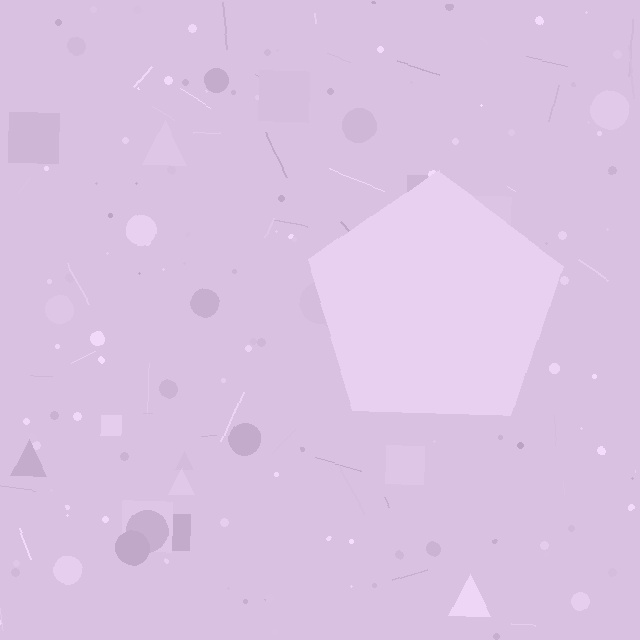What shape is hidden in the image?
A pentagon is hidden in the image.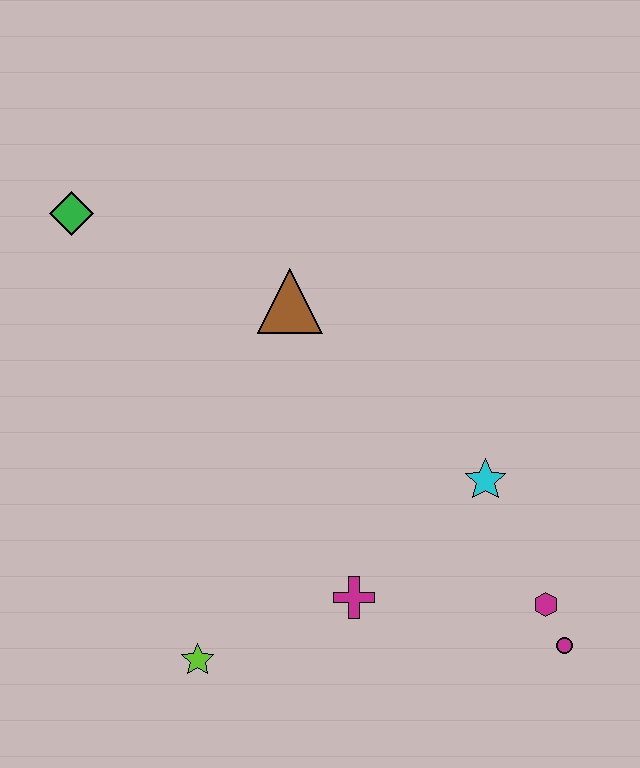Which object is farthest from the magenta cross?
The green diamond is farthest from the magenta cross.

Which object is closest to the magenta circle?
The magenta hexagon is closest to the magenta circle.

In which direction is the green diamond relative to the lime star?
The green diamond is above the lime star.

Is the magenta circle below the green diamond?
Yes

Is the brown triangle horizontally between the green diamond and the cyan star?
Yes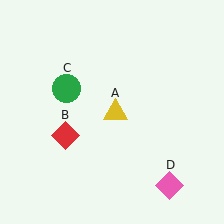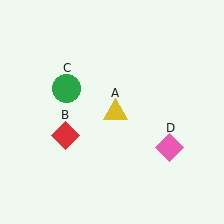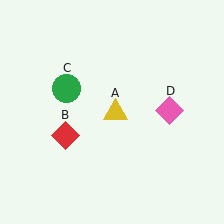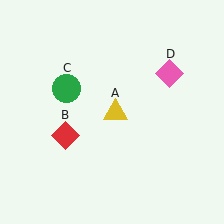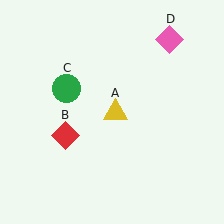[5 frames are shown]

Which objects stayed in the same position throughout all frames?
Yellow triangle (object A) and red diamond (object B) and green circle (object C) remained stationary.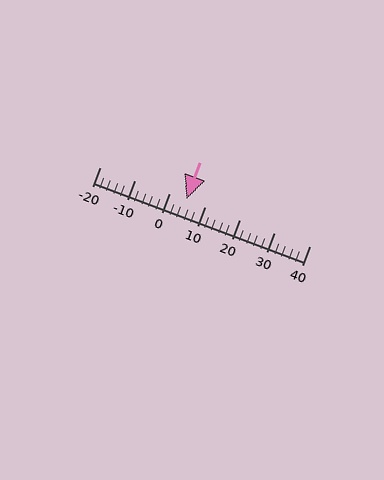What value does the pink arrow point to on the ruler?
The pink arrow points to approximately 5.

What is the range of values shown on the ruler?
The ruler shows values from -20 to 40.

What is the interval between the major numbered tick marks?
The major tick marks are spaced 10 units apart.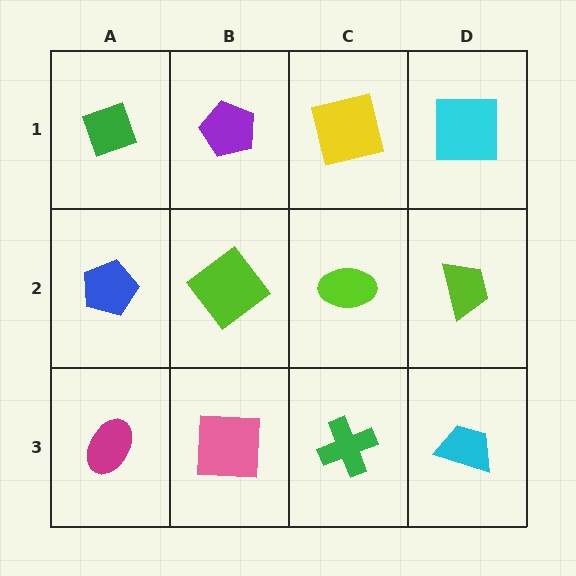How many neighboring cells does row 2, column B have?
4.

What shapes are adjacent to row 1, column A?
A blue pentagon (row 2, column A), a purple pentagon (row 1, column B).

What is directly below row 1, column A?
A blue pentagon.